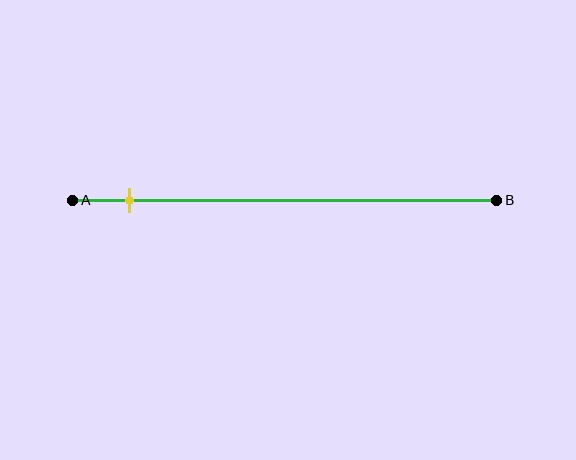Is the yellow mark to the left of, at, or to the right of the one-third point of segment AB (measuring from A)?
The yellow mark is to the left of the one-third point of segment AB.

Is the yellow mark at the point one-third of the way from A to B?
No, the mark is at about 15% from A, not at the 33% one-third point.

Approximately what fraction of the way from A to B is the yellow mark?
The yellow mark is approximately 15% of the way from A to B.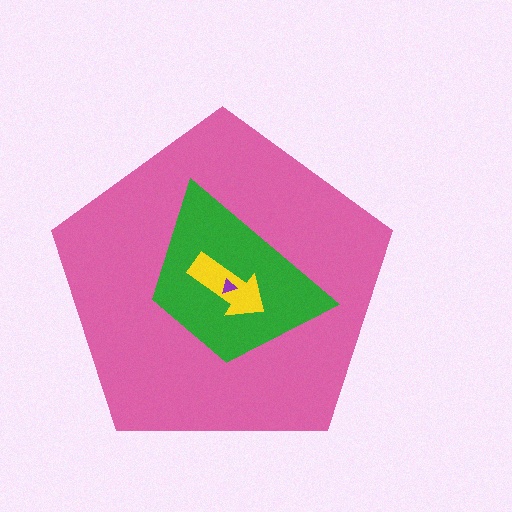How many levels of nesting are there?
4.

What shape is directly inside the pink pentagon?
The green trapezoid.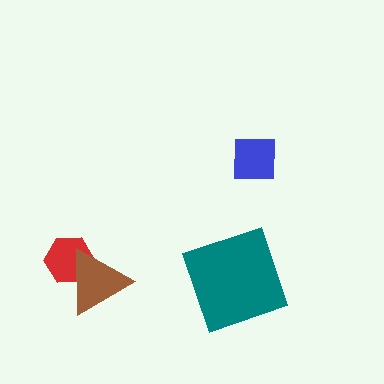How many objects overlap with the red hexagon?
1 object overlaps with the red hexagon.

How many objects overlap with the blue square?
0 objects overlap with the blue square.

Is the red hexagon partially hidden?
Yes, it is partially covered by another shape.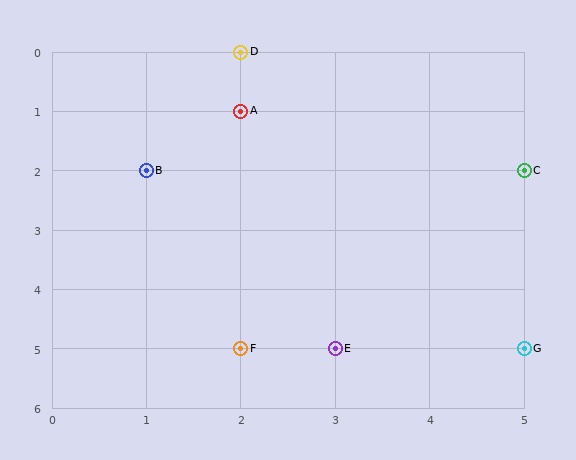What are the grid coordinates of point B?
Point B is at grid coordinates (1, 2).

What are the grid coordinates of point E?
Point E is at grid coordinates (3, 5).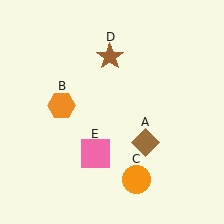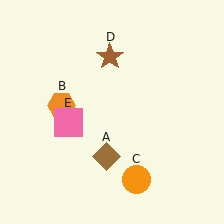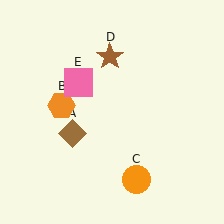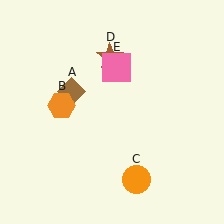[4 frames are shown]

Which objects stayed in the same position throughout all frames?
Orange hexagon (object B) and orange circle (object C) and brown star (object D) remained stationary.